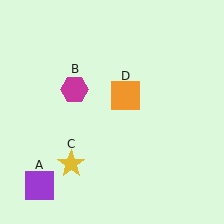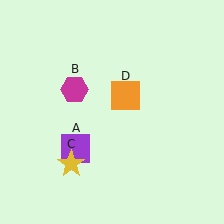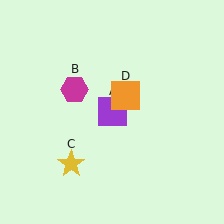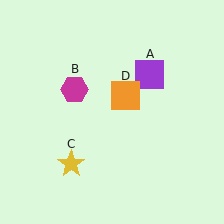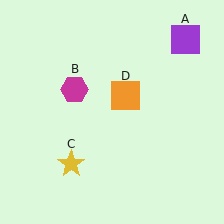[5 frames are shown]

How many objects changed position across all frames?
1 object changed position: purple square (object A).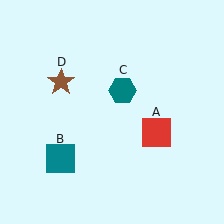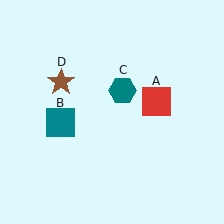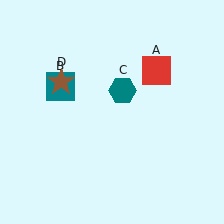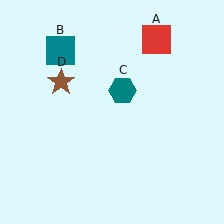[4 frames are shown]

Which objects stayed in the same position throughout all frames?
Teal hexagon (object C) and brown star (object D) remained stationary.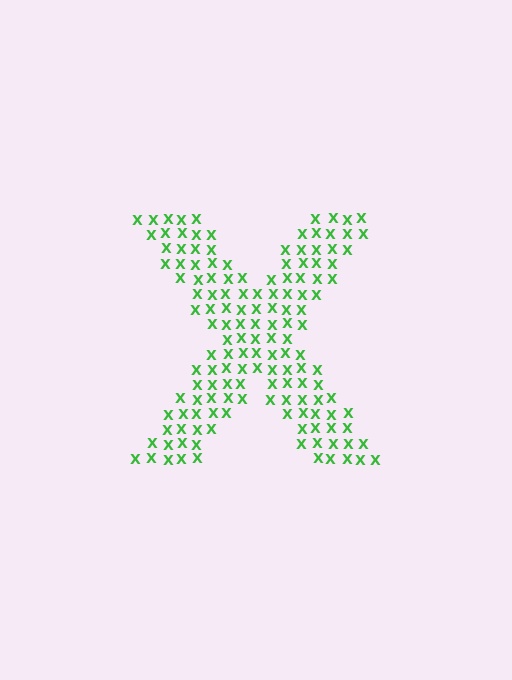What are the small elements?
The small elements are letter X's.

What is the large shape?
The large shape is the letter X.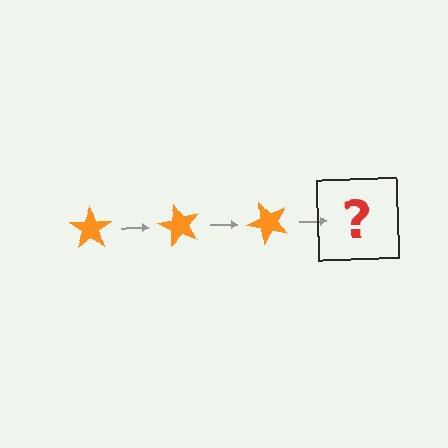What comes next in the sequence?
The next element should be an orange star rotated 180 degrees.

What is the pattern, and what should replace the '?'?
The pattern is that the star rotates 60 degrees each step. The '?' should be an orange star rotated 180 degrees.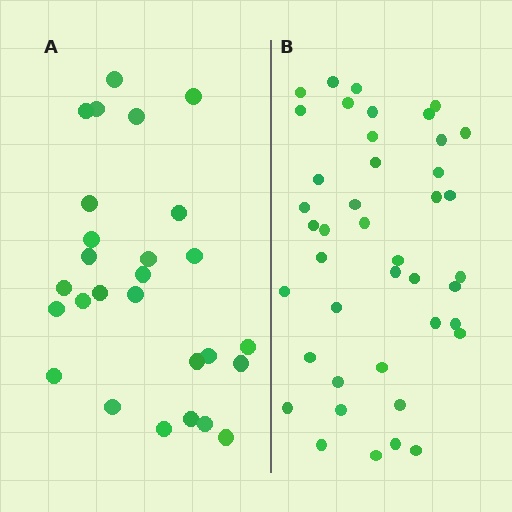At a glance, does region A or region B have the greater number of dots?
Region B (the right region) has more dots.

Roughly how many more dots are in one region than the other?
Region B has approximately 15 more dots than region A.